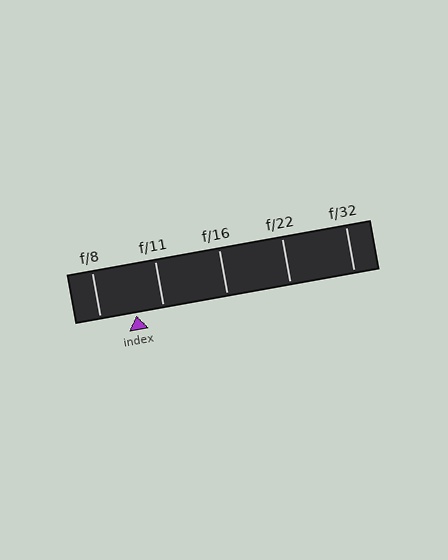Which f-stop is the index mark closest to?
The index mark is closest to f/11.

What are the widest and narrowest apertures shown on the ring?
The widest aperture shown is f/8 and the narrowest is f/32.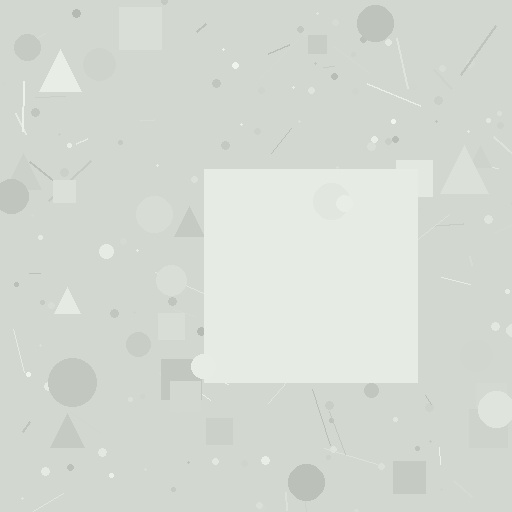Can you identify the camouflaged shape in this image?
The camouflaged shape is a square.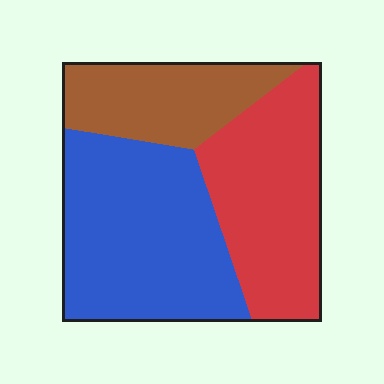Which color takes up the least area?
Brown, at roughly 20%.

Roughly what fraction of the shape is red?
Red covers 34% of the shape.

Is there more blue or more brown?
Blue.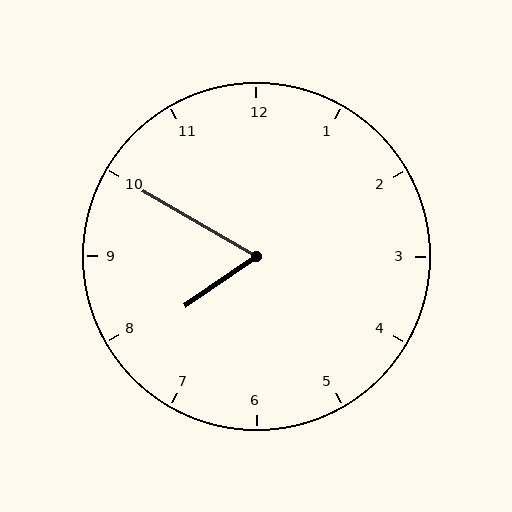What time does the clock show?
7:50.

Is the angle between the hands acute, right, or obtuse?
It is acute.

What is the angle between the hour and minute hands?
Approximately 65 degrees.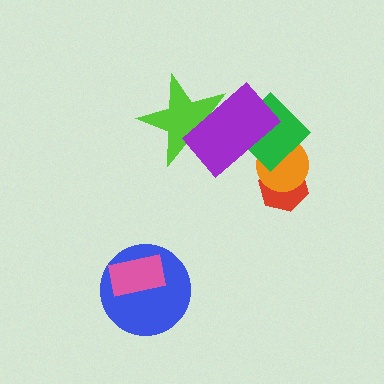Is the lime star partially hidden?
Yes, it is partially covered by another shape.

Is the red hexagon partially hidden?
Yes, it is partially covered by another shape.